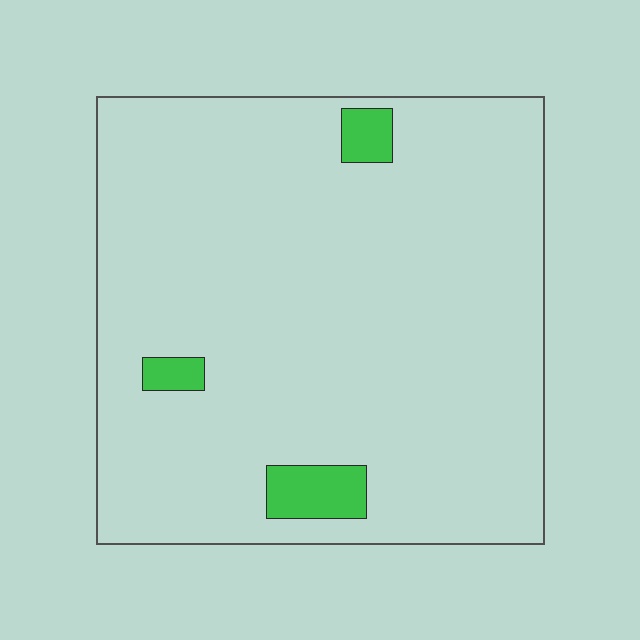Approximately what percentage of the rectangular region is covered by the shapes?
Approximately 5%.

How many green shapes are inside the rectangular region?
3.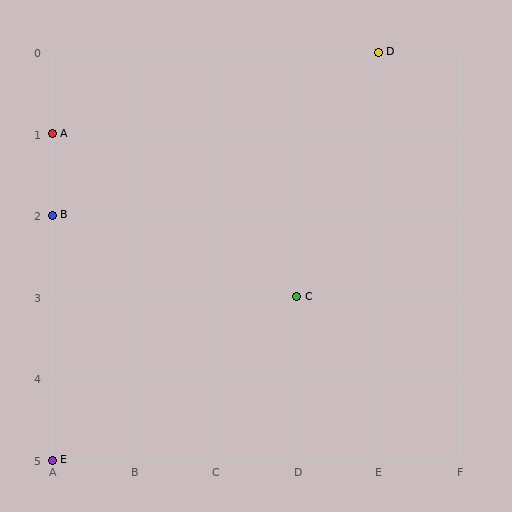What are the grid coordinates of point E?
Point E is at grid coordinates (A, 5).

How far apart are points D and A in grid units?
Points D and A are 4 columns and 1 row apart (about 4.1 grid units diagonally).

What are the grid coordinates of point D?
Point D is at grid coordinates (E, 0).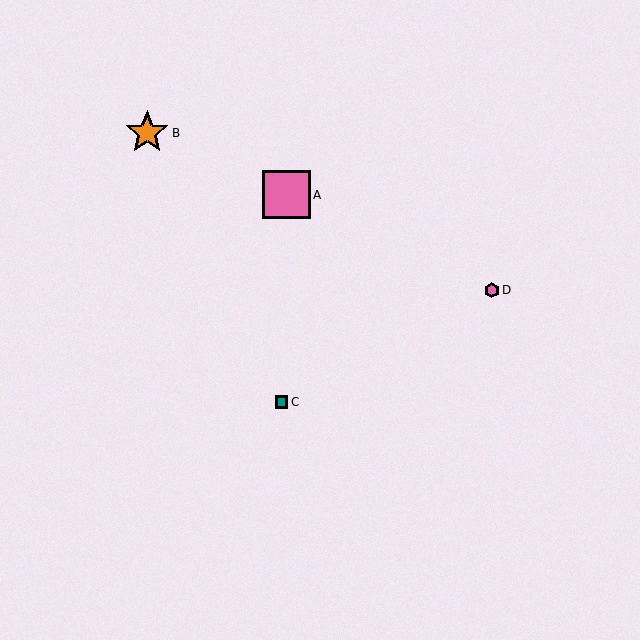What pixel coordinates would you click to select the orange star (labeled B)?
Click at (147, 133) to select the orange star B.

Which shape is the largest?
The pink square (labeled A) is the largest.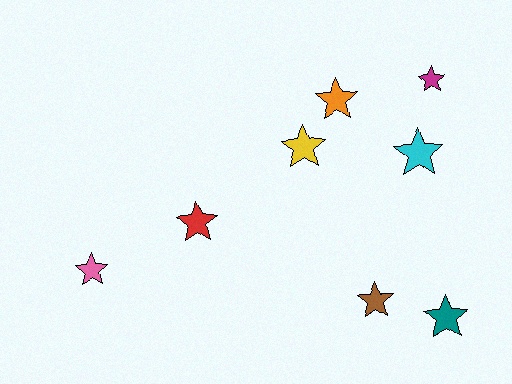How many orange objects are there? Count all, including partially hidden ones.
There is 1 orange object.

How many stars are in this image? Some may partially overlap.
There are 8 stars.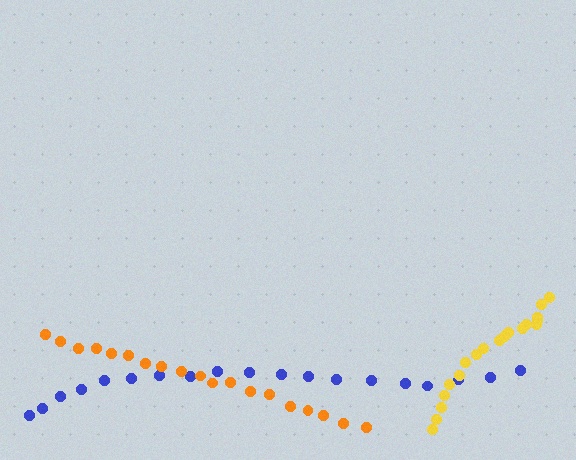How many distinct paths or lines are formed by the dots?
There are 3 distinct paths.